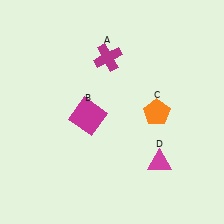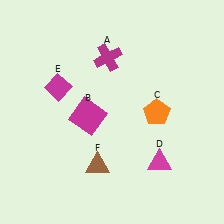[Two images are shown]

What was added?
A magenta diamond (E), a brown triangle (F) were added in Image 2.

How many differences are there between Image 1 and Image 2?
There are 2 differences between the two images.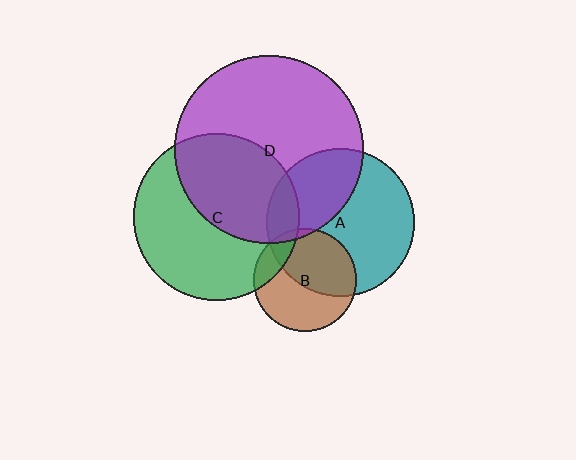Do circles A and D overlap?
Yes.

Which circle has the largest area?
Circle D (purple).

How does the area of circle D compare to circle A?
Approximately 1.6 times.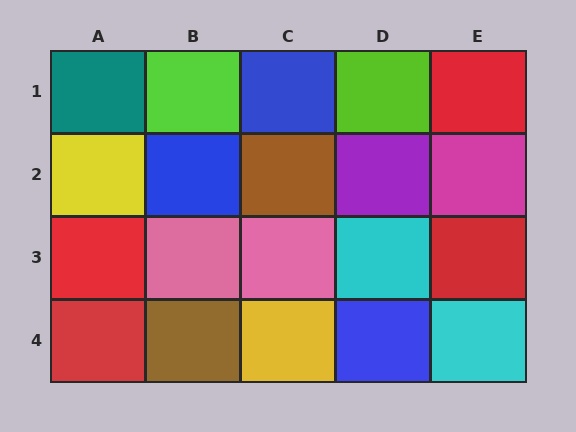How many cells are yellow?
2 cells are yellow.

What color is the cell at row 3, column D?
Cyan.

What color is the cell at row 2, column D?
Purple.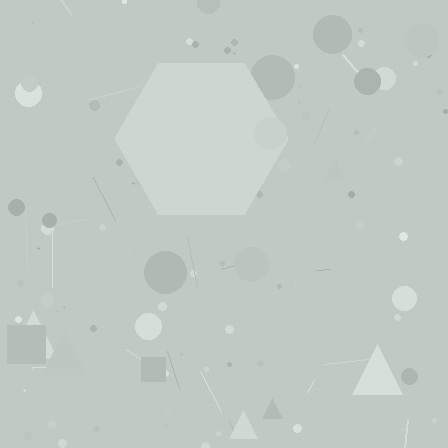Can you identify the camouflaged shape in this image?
The camouflaged shape is a hexagon.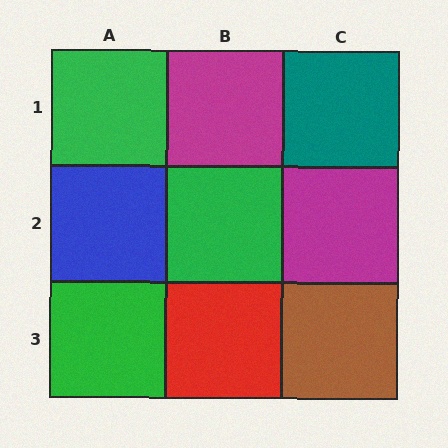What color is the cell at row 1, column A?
Green.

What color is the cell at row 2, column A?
Blue.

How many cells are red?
1 cell is red.